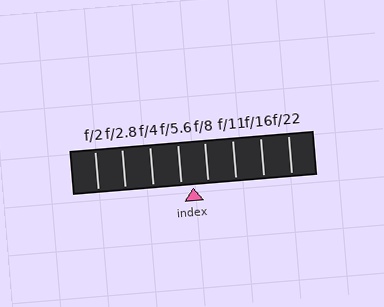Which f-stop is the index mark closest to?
The index mark is closest to f/5.6.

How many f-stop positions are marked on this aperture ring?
There are 8 f-stop positions marked.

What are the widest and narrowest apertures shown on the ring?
The widest aperture shown is f/2 and the narrowest is f/22.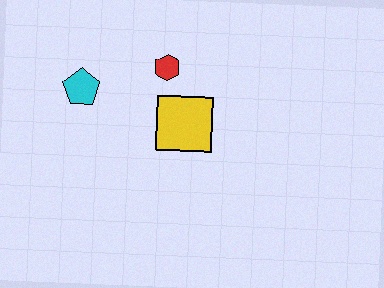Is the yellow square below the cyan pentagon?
Yes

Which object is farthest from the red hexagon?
The cyan pentagon is farthest from the red hexagon.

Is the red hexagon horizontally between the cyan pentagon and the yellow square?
Yes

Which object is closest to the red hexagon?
The yellow square is closest to the red hexagon.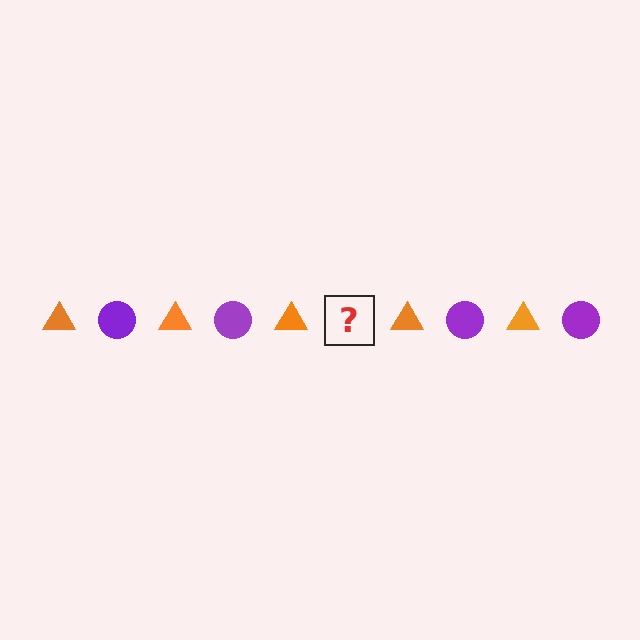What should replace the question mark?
The question mark should be replaced with a purple circle.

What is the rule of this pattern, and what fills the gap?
The rule is that the pattern alternates between orange triangle and purple circle. The gap should be filled with a purple circle.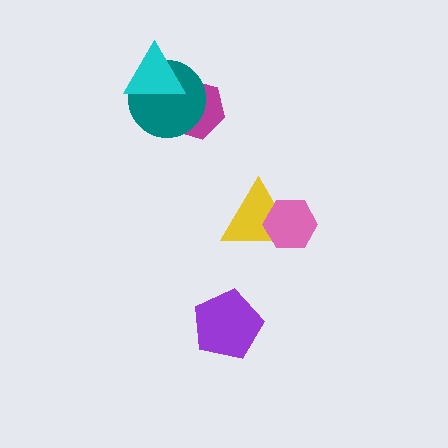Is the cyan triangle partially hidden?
No, no other shape covers it.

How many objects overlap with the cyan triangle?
2 objects overlap with the cyan triangle.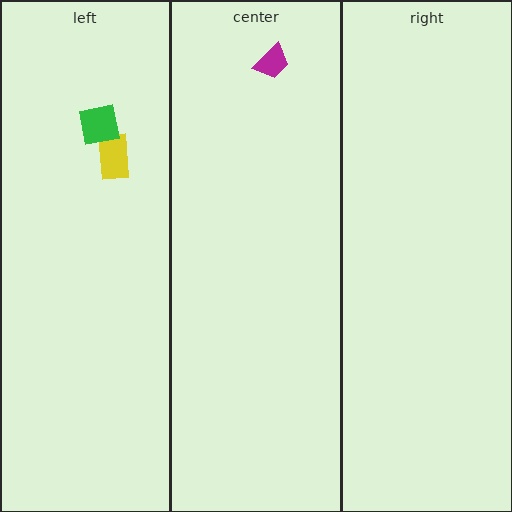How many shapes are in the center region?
1.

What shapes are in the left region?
The yellow rectangle, the green square.